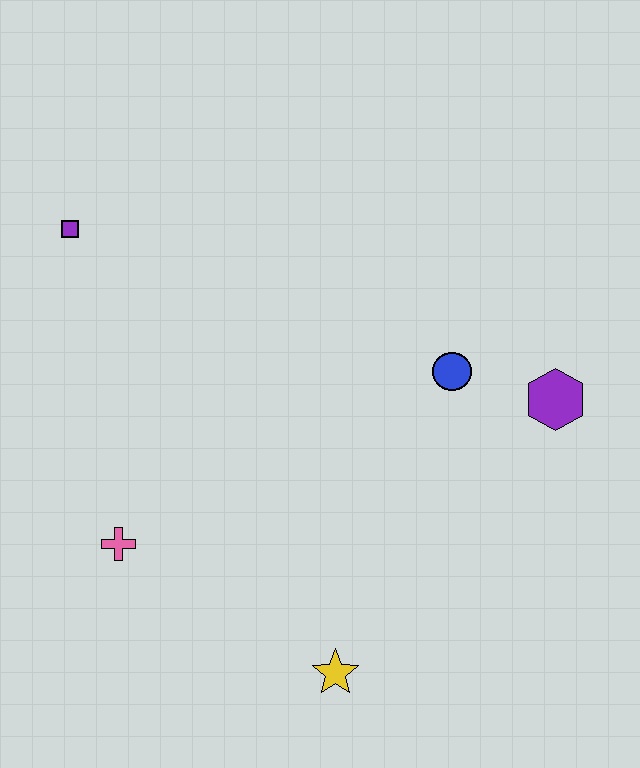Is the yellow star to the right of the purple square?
Yes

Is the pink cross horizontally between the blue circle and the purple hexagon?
No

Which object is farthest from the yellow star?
The purple square is farthest from the yellow star.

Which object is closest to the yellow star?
The pink cross is closest to the yellow star.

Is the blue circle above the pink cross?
Yes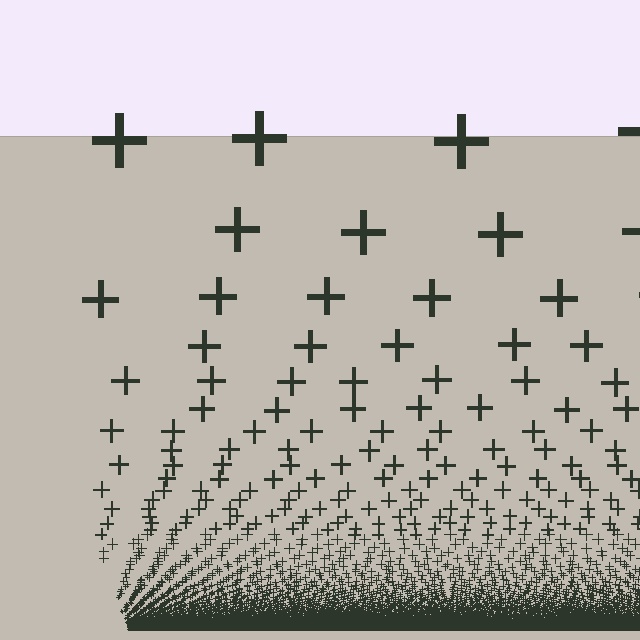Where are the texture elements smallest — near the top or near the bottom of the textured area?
Near the bottom.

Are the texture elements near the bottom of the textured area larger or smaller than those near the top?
Smaller. The gradient is inverted — elements near the bottom are smaller and denser.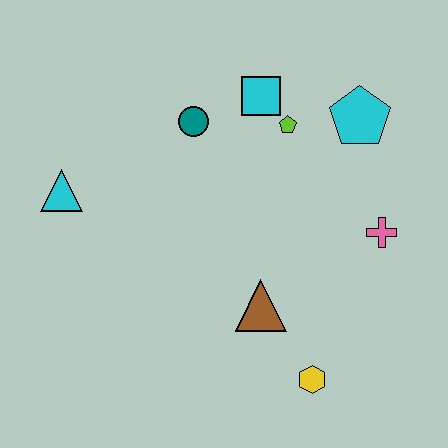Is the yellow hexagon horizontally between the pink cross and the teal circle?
Yes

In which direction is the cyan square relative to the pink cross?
The cyan square is above the pink cross.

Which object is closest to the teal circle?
The cyan square is closest to the teal circle.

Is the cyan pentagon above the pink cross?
Yes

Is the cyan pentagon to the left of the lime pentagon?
No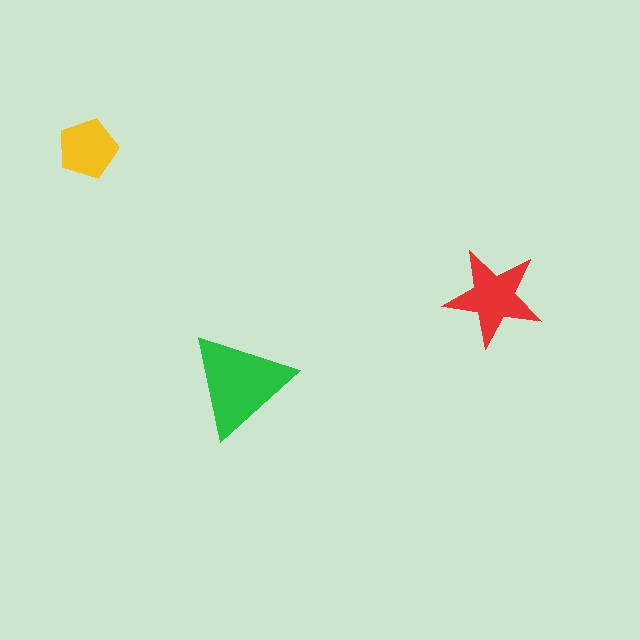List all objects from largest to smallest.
The green triangle, the red star, the yellow pentagon.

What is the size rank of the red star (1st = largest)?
2nd.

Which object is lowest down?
The green triangle is bottommost.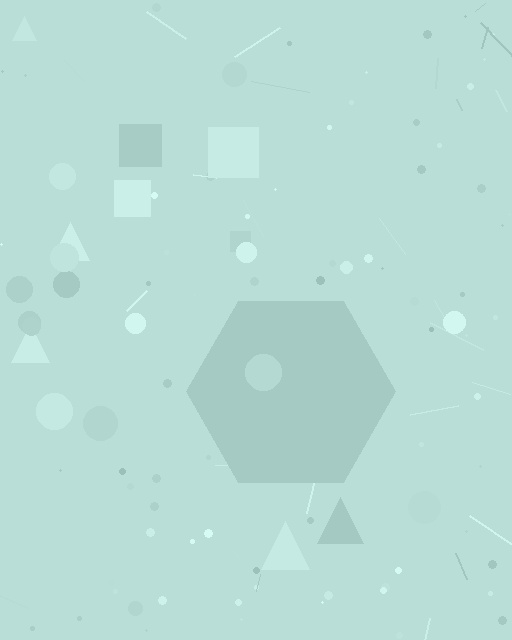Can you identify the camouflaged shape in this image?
The camouflaged shape is a hexagon.